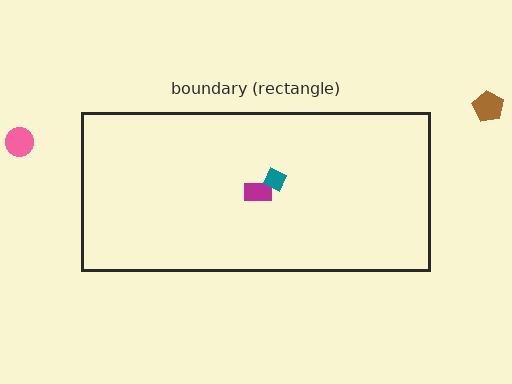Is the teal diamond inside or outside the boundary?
Inside.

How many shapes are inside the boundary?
2 inside, 2 outside.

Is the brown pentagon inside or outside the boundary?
Outside.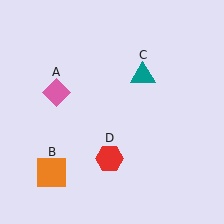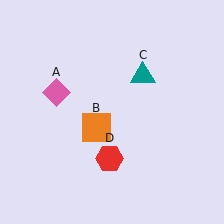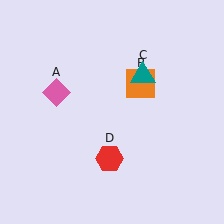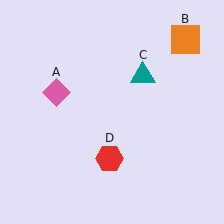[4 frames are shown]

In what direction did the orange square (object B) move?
The orange square (object B) moved up and to the right.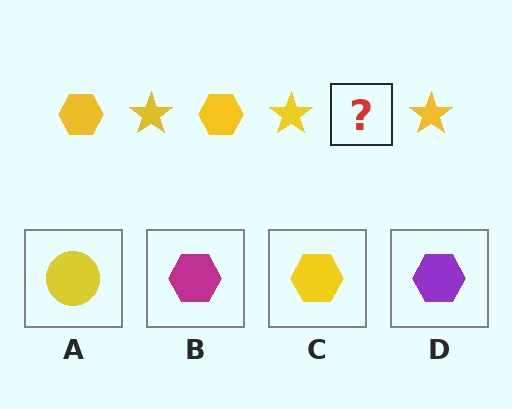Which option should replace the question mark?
Option C.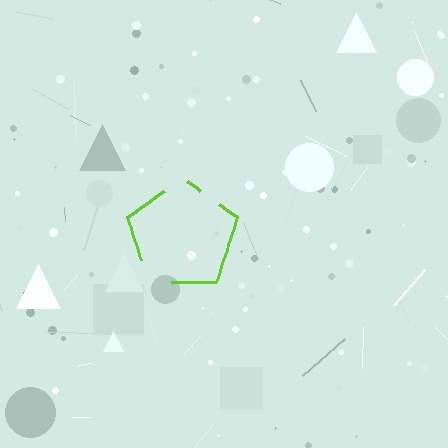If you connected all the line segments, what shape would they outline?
They would outline a pentagon.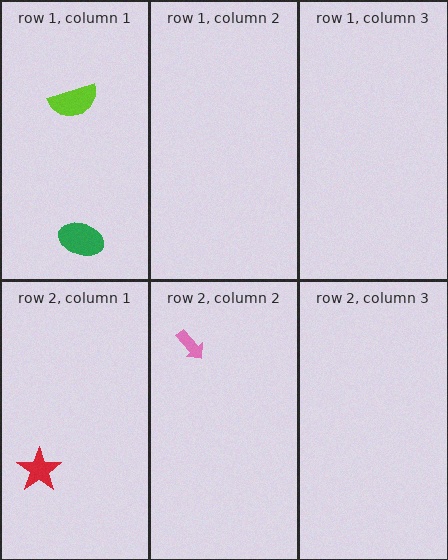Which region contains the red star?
The row 2, column 1 region.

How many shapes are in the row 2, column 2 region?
1.